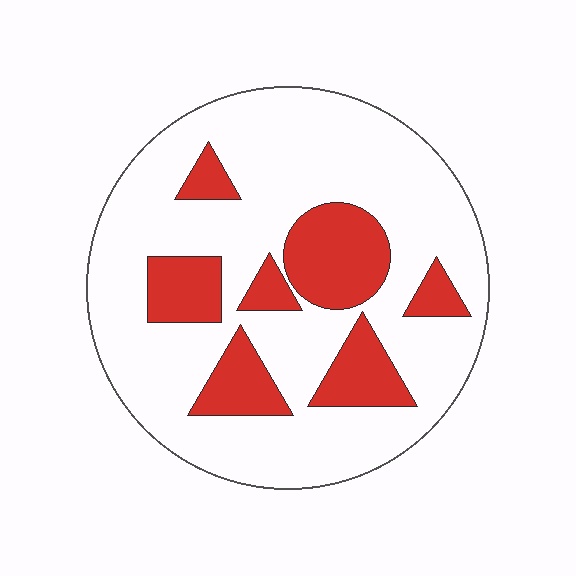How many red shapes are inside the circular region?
7.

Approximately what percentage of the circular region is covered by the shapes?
Approximately 25%.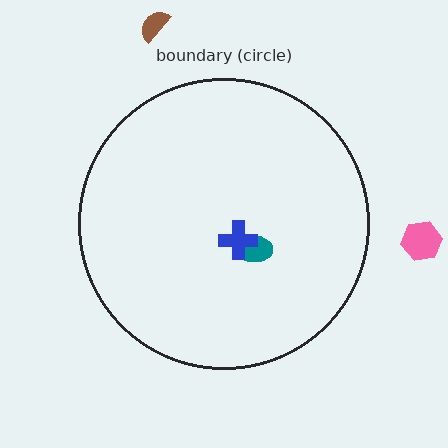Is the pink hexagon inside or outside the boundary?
Outside.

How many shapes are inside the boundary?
2 inside, 2 outside.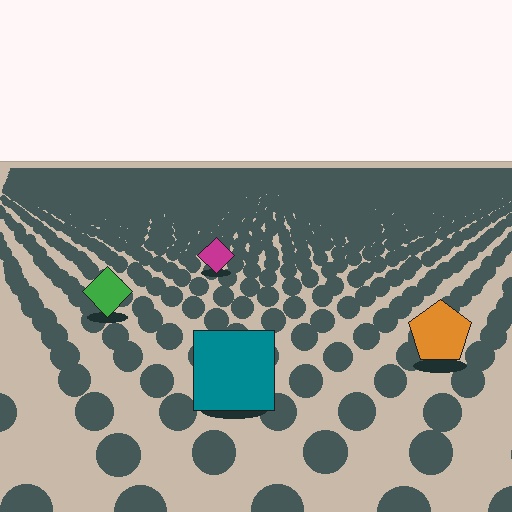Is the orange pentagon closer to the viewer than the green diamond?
Yes. The orange pentagon is closer — you can tell from the texture gradient: the ground texture is coarser near it.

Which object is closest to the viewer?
The teal square is closest. The texture marks near it are larger and more spread out.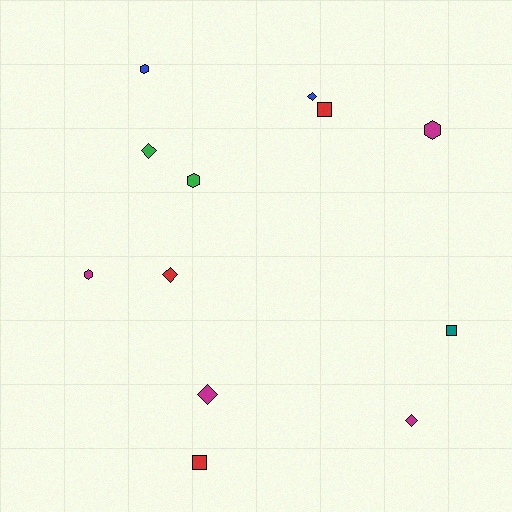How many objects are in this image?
There are 12 objects.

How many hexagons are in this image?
There are 4 hexagons.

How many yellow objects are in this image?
There are no yellow objects.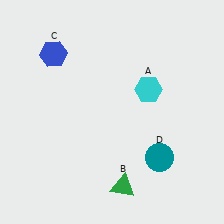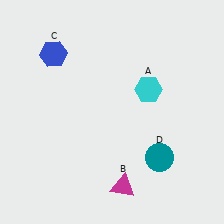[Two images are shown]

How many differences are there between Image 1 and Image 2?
There is 1 difference between the two images.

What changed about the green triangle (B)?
In Image 1, B is green. In Image 2, it changed to magenta.